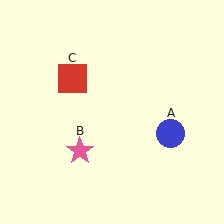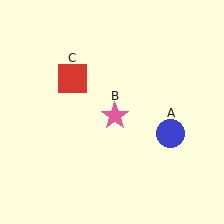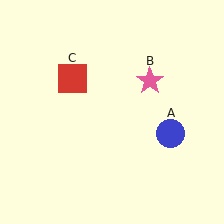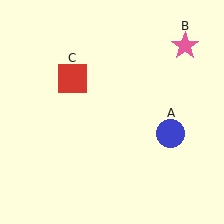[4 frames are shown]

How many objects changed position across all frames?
1 object changed position: pink star (object B).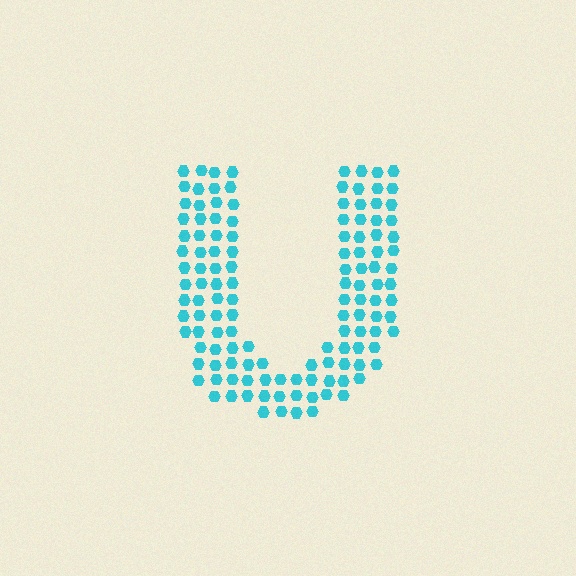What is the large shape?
The large shape is the letter U.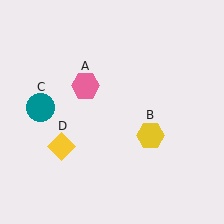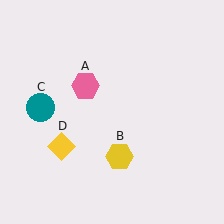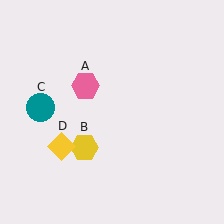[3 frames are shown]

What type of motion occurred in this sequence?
The yellow hexagon (object B) rotated clockwise around the center of the scene.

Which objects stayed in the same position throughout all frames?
Pink hexagon (object A) and teal circle (object C) and yellow diamond (object D) remained stationary.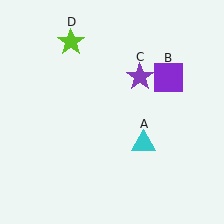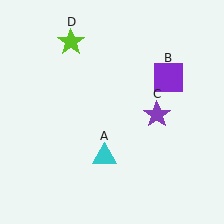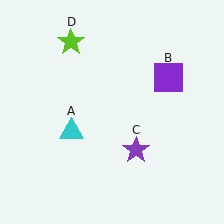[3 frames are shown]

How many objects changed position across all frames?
2 objects changed position: cyan triangle (object A), purple star (object C).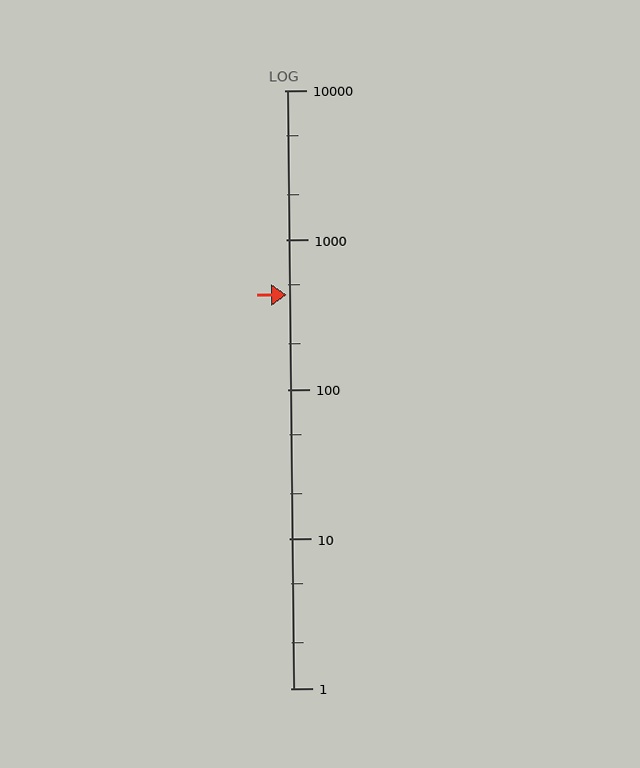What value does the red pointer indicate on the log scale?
The pointer indicates approximately 430.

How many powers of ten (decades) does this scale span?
The scale spans 4 decades, from 1 to 10000.